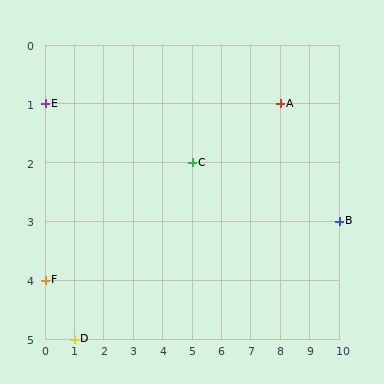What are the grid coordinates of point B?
Point B is at grid coordinates (10, 3).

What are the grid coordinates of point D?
Point D is at grid coordinates (1, 5).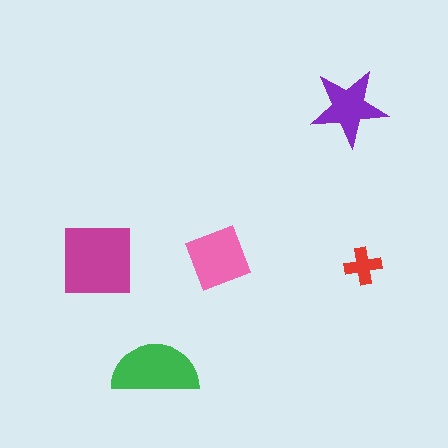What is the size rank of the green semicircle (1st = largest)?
2nd.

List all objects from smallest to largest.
The red cross, the purple star, the pink diamond, the green semicircle, the magenta square.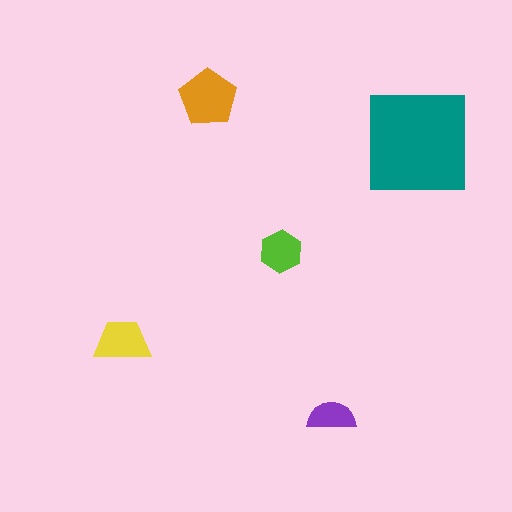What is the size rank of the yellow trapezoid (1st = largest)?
3rd.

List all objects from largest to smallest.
The teal square, the orange pentagon, the yellow trapezoid, the lime hexagon, the purple semicircle.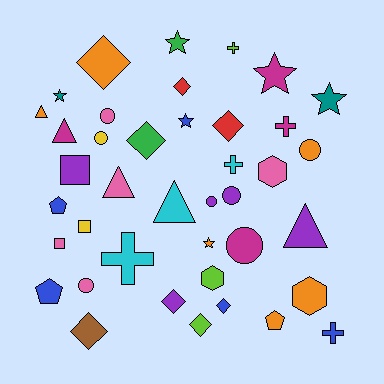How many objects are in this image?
There are 40 objects.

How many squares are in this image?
There are 3 squares.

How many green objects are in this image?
There are 2 green objects.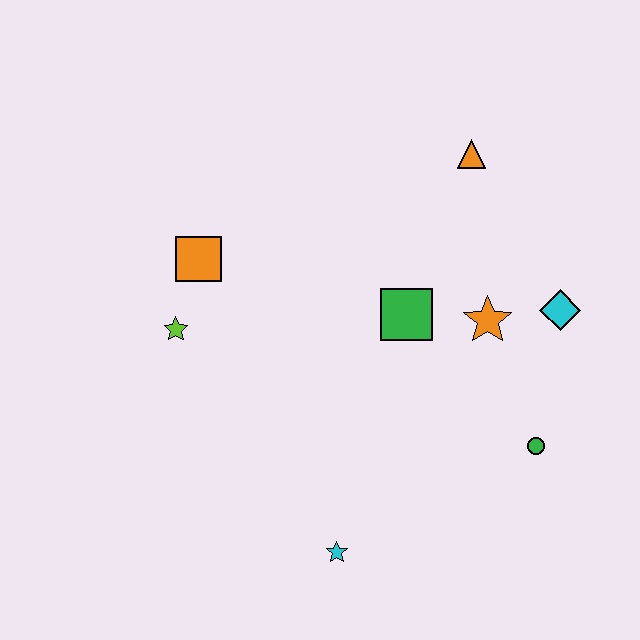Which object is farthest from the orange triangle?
The cyan star is farthest from the orange triangle.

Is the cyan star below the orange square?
Yes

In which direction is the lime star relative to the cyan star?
The lime star is above the cyan star.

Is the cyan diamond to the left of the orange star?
No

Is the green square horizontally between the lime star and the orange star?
Yes